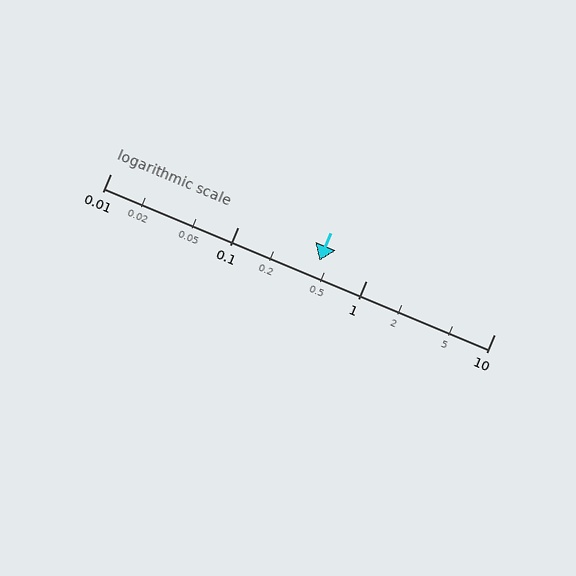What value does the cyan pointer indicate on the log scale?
The pointer indicates approximately 0.43.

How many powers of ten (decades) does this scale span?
The scale spans 3 decades, from 0.01 to 10.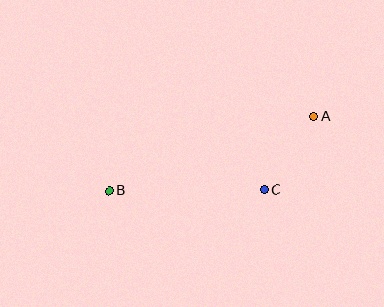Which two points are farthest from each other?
Points A and B are farthest from each other.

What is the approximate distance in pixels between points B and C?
The distance between B and C is approximately 155 pixels.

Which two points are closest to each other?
Points A and C are closest to each other.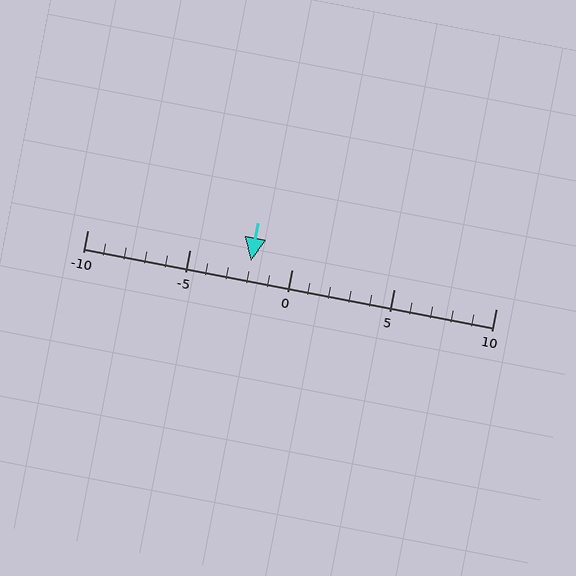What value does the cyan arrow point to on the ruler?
The cyan arrow points to approximately -2.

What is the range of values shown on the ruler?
The ruler shows values from -10 to 10.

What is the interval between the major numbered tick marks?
The major tick marks are spaced 5 units apart.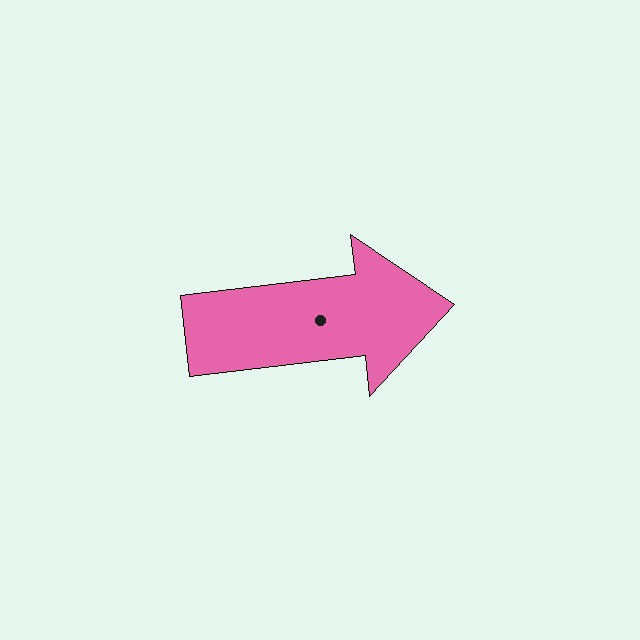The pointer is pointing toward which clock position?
Roughly 3 o'clock.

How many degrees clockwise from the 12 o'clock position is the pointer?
Approximately 83 degrees.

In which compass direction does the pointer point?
East.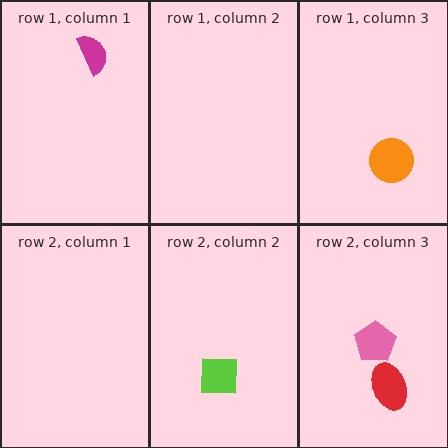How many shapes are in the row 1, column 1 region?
1.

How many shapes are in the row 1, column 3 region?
1.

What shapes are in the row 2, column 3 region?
The pink pentagon, the red ellipse.